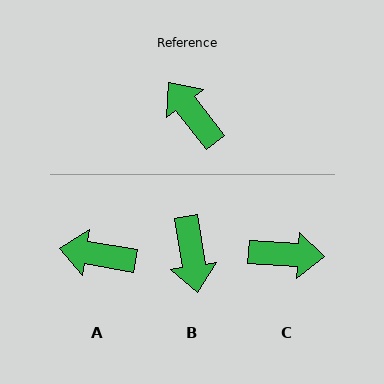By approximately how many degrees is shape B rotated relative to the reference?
Approximately 151 degrees counter-clockwise.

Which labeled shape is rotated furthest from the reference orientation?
B, about 151 degrees away.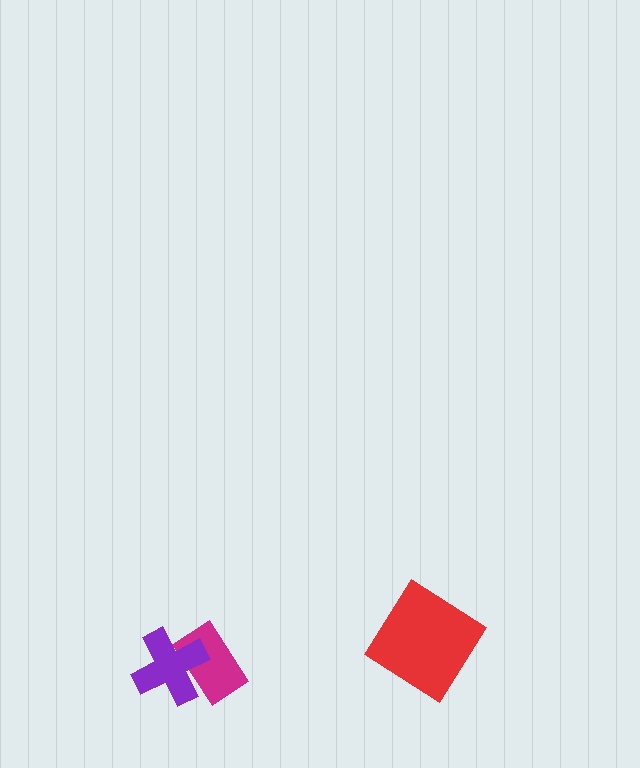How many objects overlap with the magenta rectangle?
1 object overlaps with the magenta rectangle.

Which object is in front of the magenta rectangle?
The purple cross is in front of the magenta rectangle.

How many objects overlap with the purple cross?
1 object overlaps with the purple cross.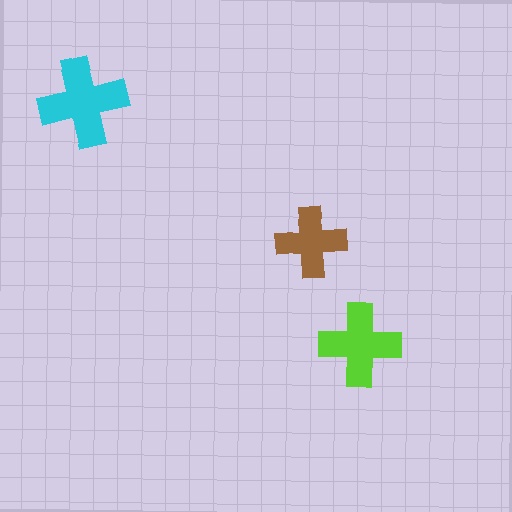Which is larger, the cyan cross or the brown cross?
The cyan one.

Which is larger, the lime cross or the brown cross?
The lime one.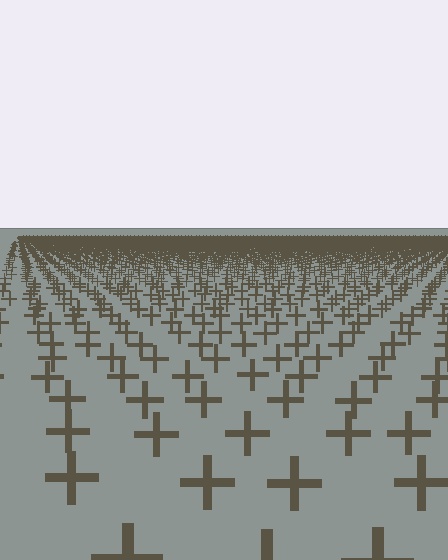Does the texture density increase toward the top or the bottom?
Density increases toward the top.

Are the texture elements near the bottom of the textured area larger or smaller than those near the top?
Larger. Near the bottom, elements are closer to the viewer and appear at a bigger on-screen size.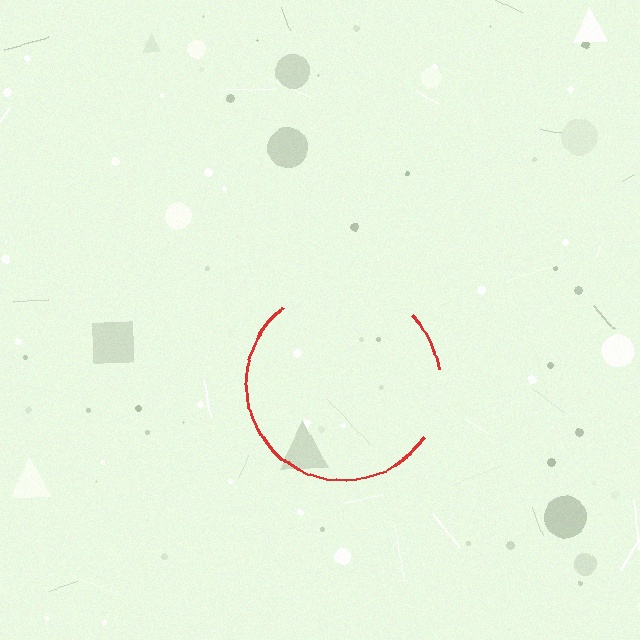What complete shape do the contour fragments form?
The contour fragments form a circle.